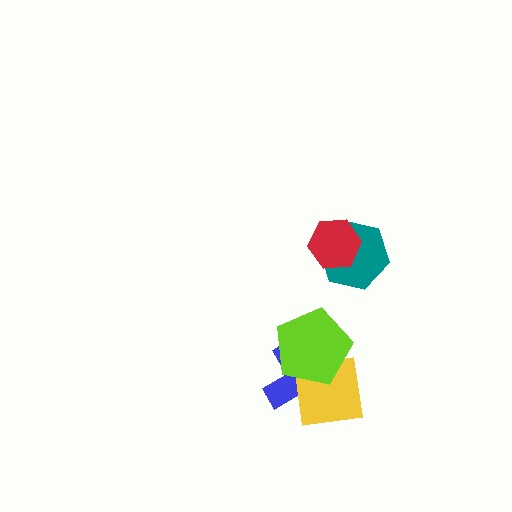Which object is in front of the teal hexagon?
The red hexagon is in front of the teal hexagon.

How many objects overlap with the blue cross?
2 objects overlap with the blue cross.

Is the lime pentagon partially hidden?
No, no other shape covers it.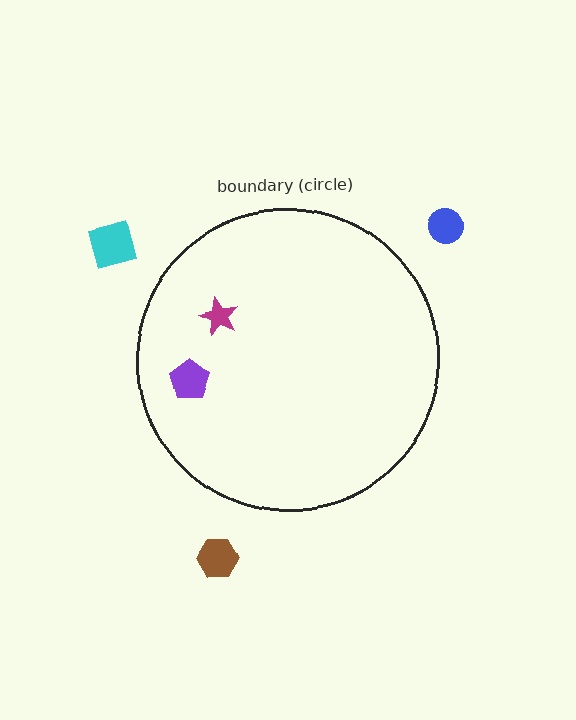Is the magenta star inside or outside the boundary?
Inside.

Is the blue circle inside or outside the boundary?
Outside.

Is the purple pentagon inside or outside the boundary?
Inside.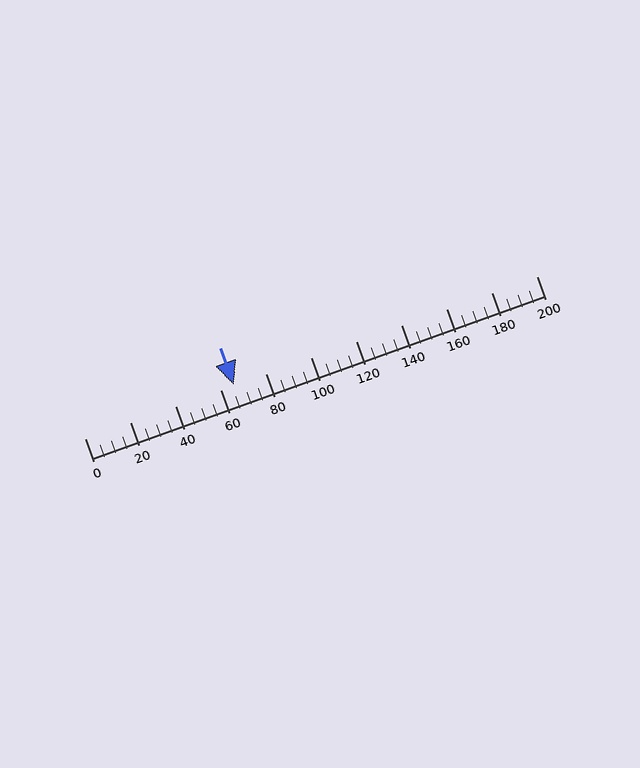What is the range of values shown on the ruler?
The ruler shows values from 0 to 200.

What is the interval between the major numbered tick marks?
The major tick marks are spaced 20 units apart.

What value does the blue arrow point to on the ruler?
The blue arrow points to approximately 66.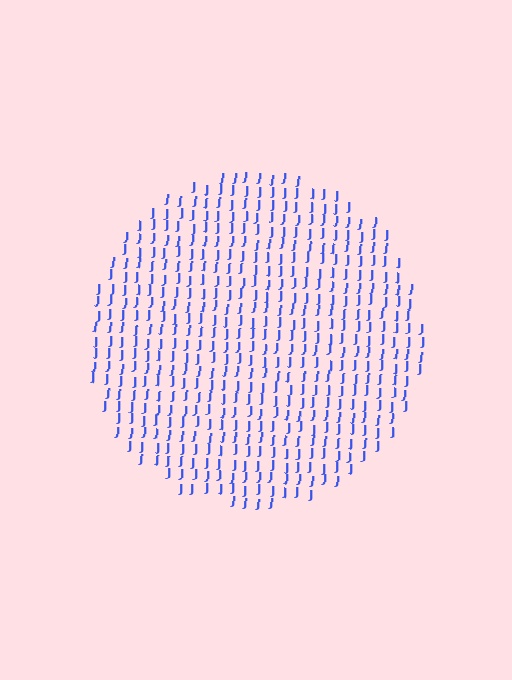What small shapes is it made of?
It is made of small letter J's.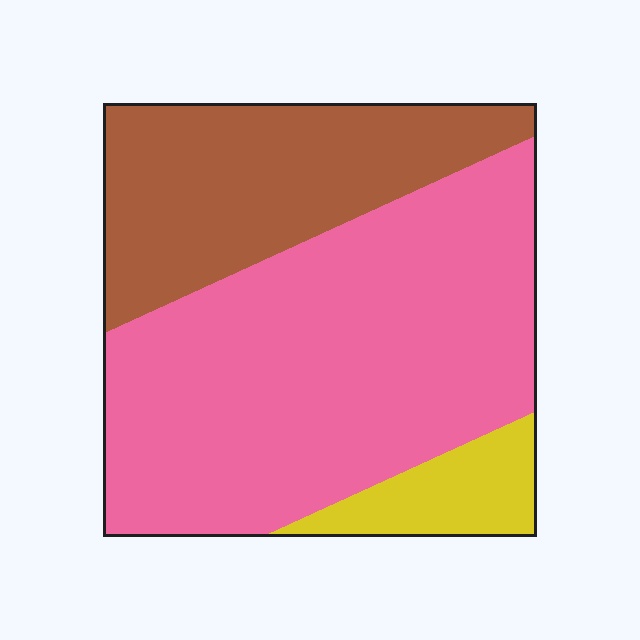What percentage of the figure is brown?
Brown takes up about one third (1/3) of the figure.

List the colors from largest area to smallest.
From largest to smallest: pink, brown, yellow.